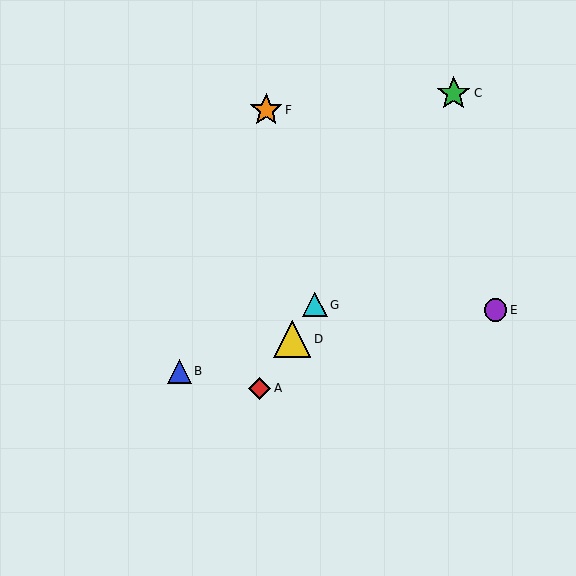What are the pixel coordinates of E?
Object E is at (496, 310).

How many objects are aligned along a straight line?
4 objects (A, C, D, G) are aligned along a straight line.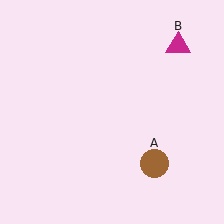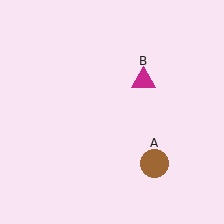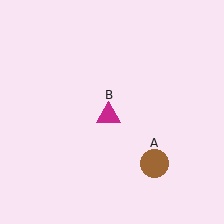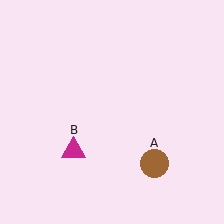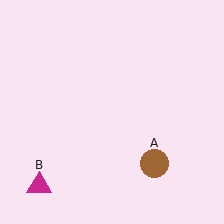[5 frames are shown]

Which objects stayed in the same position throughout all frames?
Brown circle (object A) remained stationary.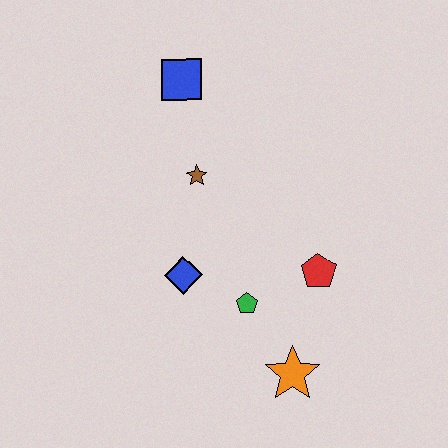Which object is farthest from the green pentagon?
The blue square is farthest from the green pentagon.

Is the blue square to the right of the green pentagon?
No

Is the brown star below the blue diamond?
No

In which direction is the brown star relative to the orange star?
The brown star is above the orange star.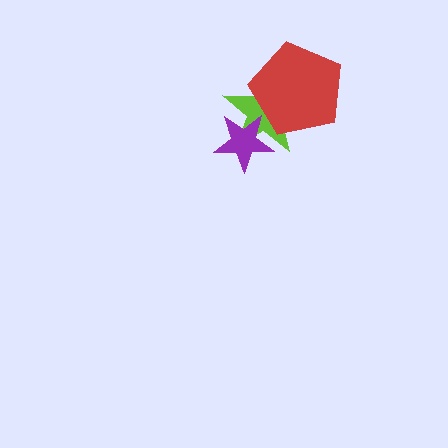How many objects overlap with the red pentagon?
1 object overlaps with the red pentagon.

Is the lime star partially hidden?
Yes, it is partially covered by another shape.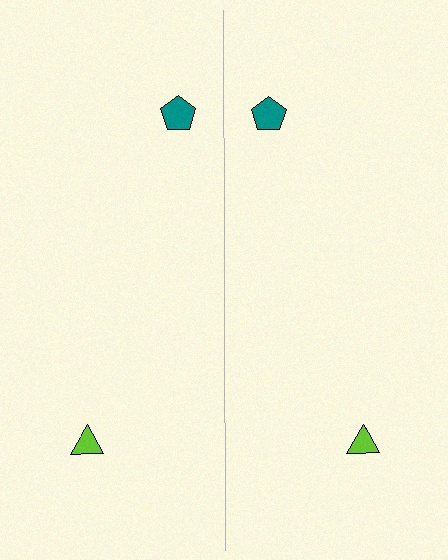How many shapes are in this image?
There are 4 shapes in this image.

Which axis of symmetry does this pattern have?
The pattern has a vertical axis of symmetry running through the center of the image.